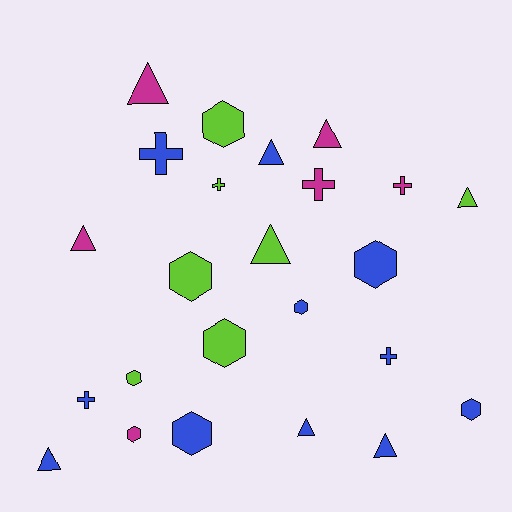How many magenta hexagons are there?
There is 1 magenta hexagon.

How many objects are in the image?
There are 24 objects.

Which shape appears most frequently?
Hexagon, with 9 objects.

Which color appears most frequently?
Blue, with 11 objects.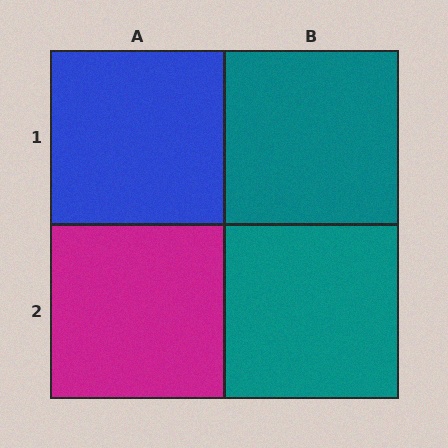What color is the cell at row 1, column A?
Blue.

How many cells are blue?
1 cell is blue.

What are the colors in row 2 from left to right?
Magenta, teal.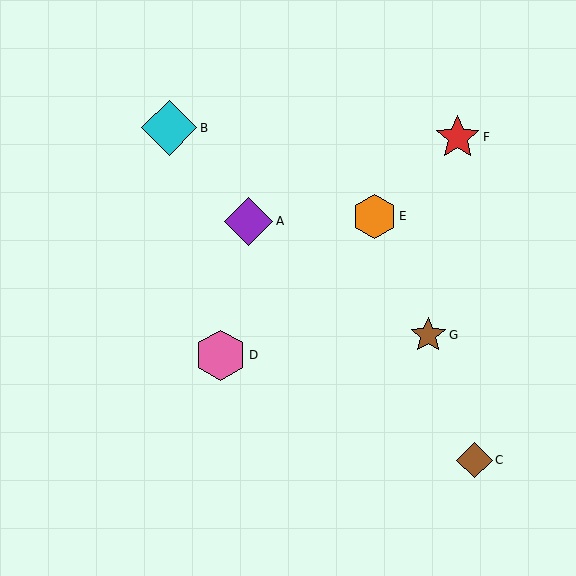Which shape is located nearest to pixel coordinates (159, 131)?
The cyan diamond (labeled B) at (169, 128) is nearest to that location.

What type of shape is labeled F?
Shape F is a red star.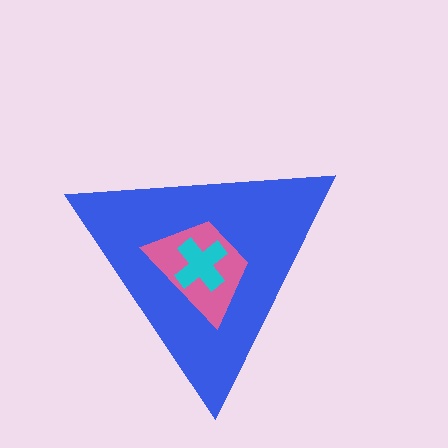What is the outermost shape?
The blue triangle.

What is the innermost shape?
The cyan cross.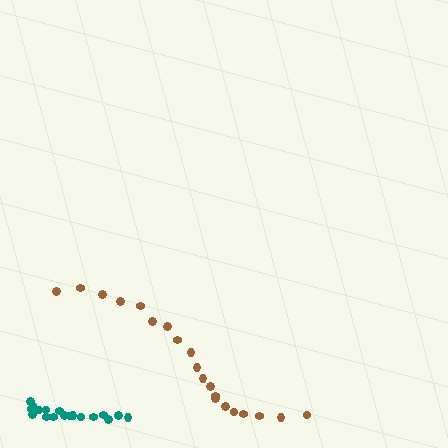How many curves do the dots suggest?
There are 2 distinct paths.